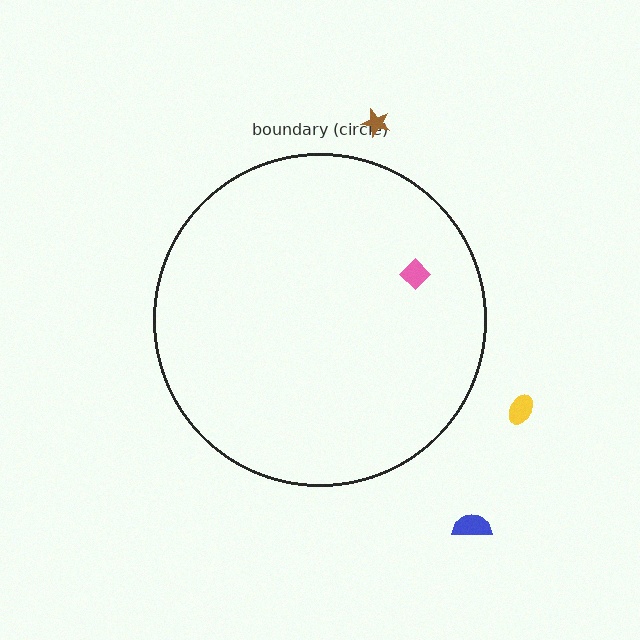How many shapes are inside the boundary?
1 inside, 3 outside.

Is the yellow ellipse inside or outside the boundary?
Outside.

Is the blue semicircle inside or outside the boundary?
Outside.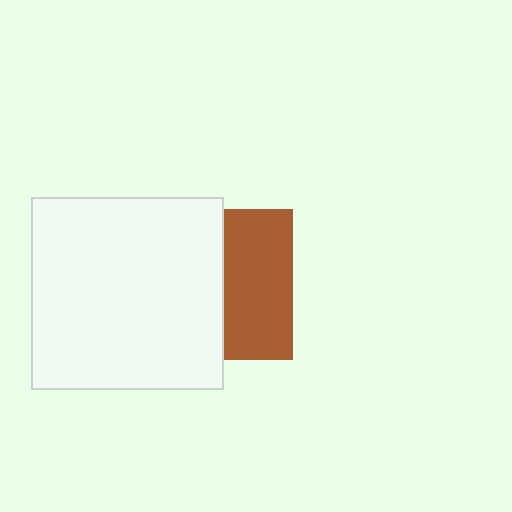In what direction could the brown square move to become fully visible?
The brown square could move right. That would shift it out from behind the white square entirely.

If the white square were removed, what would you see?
You would see the complete brown square.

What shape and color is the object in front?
The object in front is a white square.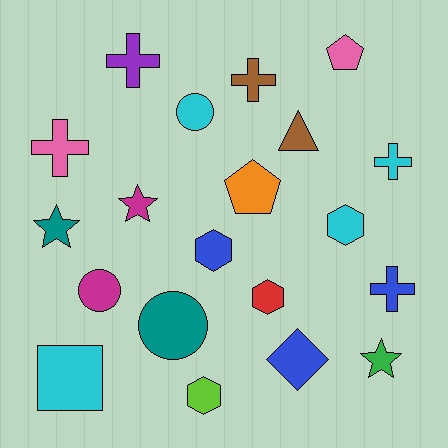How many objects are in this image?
There are 20 objects.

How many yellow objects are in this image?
There are no yellow objects.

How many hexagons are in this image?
There are 4 hexagons.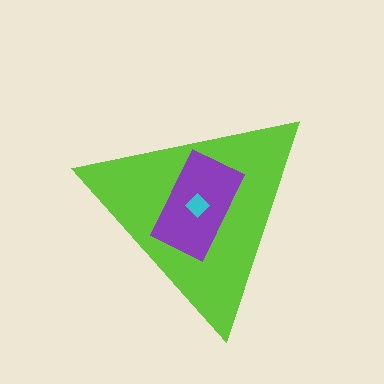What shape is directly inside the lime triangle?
The purple rectangle.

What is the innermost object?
The cyan diamond.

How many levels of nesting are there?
3.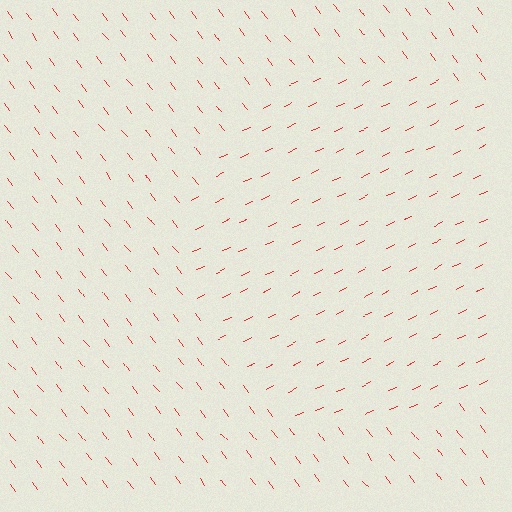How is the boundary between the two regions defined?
The boundary is defined purely by a change in line orientation (approximately 77 degrees difference). All lines are the same color and thickness.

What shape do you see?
I see a circle.